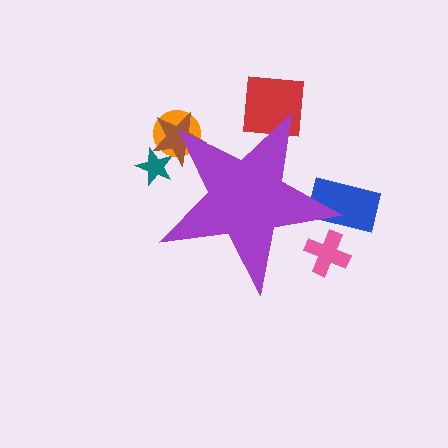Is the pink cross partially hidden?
Yes, the pink cross is partially hidden behind the purple star.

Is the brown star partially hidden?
Yes, the brown star is partially hidden behind the purple star.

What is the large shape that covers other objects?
A purple star.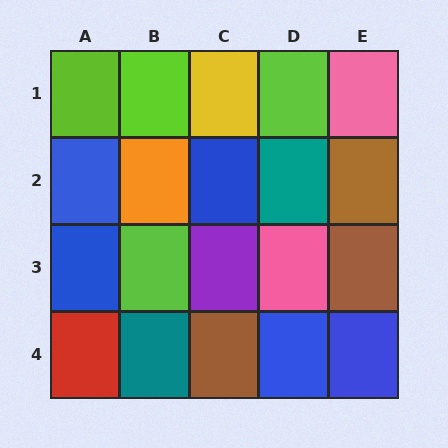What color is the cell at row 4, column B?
Teal.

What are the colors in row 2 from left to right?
Blue, orange, blue, teal, brown.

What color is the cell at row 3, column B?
Lime.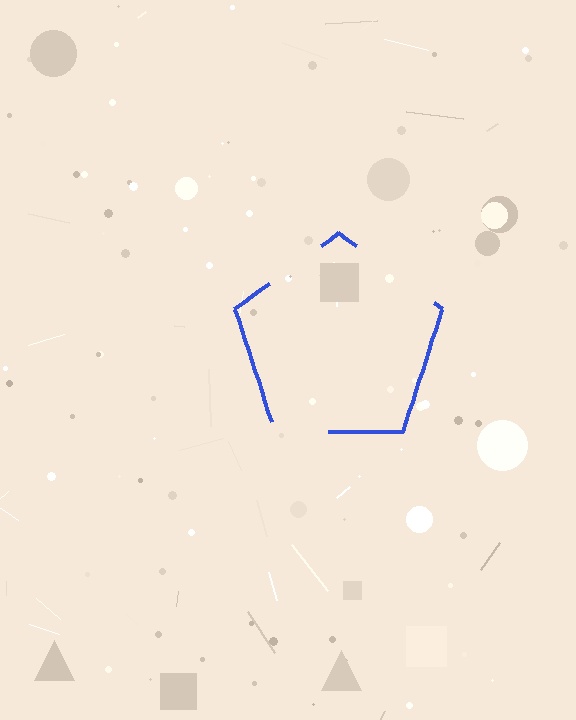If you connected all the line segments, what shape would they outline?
They would outline a pentagon.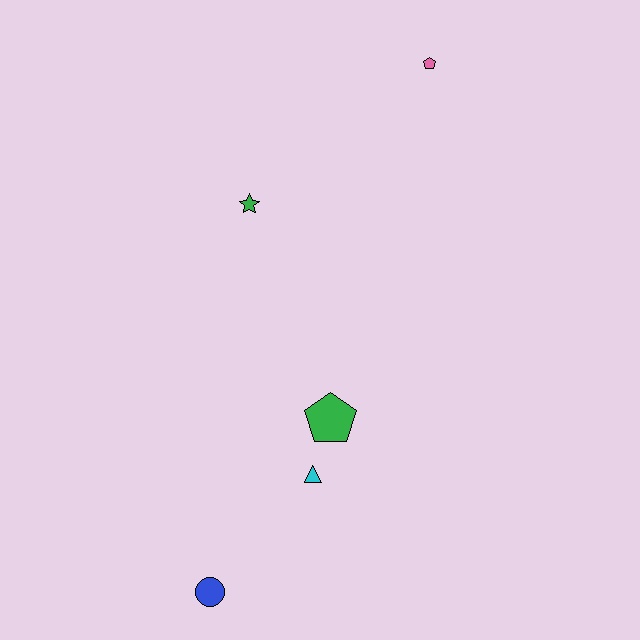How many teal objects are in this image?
There are no teal objects.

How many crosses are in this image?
There are no crosses.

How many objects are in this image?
There are 5 objects.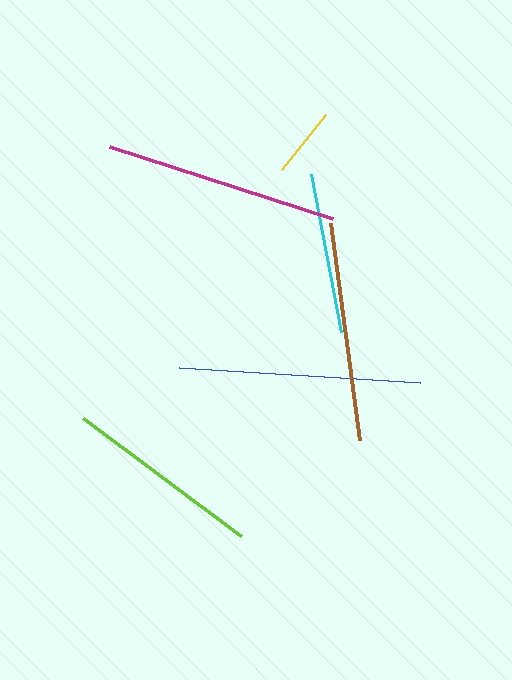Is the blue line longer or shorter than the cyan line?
The blue line is longer than the cyan line.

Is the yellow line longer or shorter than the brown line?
The brown line is longer than the yellow line.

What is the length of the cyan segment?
The cyan segment is approximately 160 pixels long.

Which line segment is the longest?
The blue line is the longest at approximately 242 pixels.